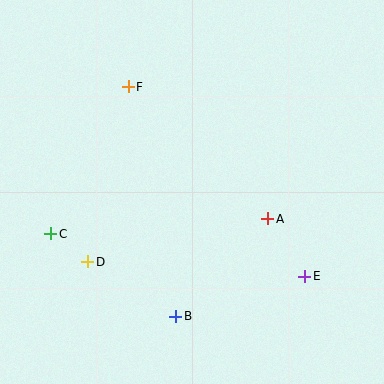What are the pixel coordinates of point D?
Point D is at (88, 262).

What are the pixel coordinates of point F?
Point F is at (128, 87).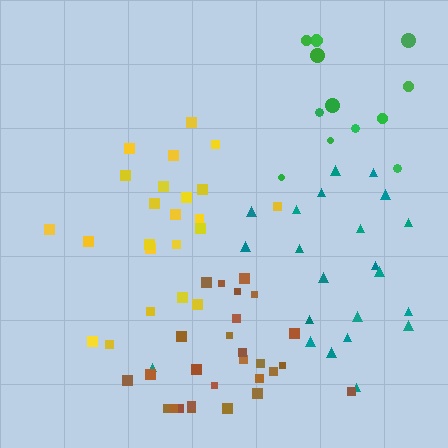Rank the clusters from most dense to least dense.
brown, yellow, teal, green.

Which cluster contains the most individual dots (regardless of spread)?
Brown (27).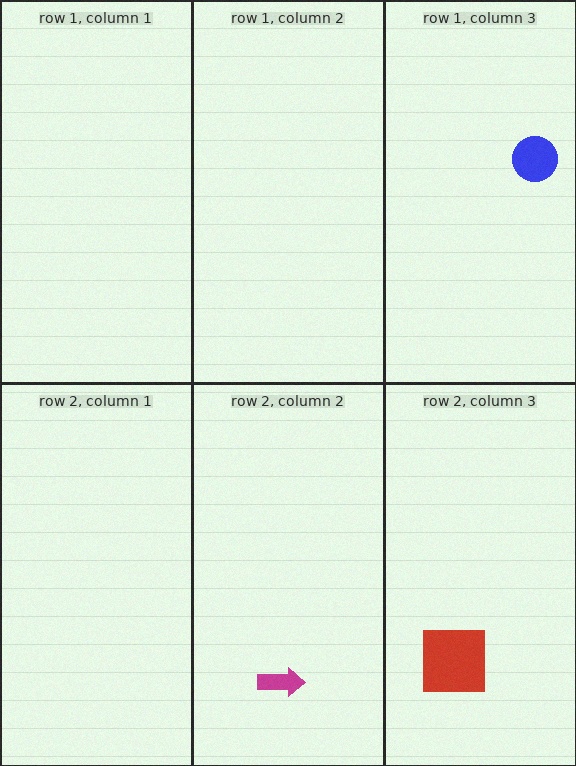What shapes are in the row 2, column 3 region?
The red square.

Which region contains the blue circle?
The row 1, column 3 region.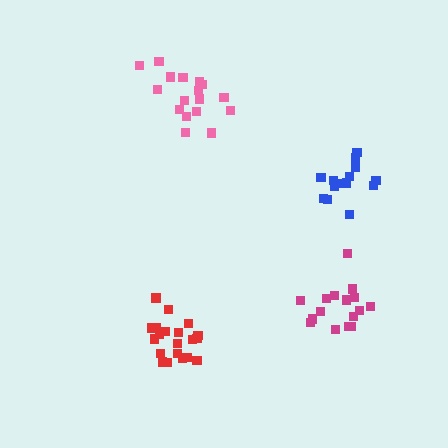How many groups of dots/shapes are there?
There are 4 groups.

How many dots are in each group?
Group 1: 16 dots, Group 2: 15 dots, Group 3: 20 dots, Group 4: 17 dots (68 total).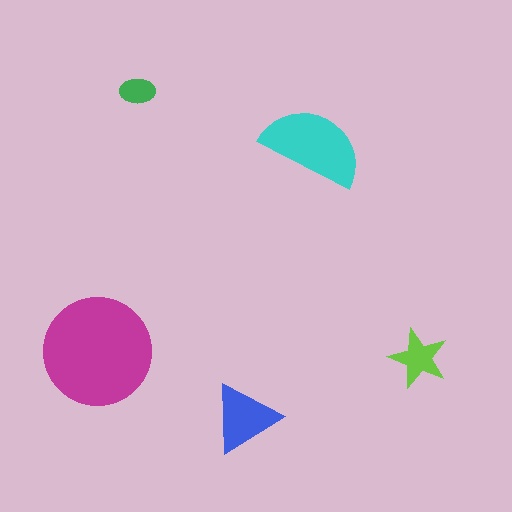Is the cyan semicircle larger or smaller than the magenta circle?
Smaller.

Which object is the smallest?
The green ellipse.